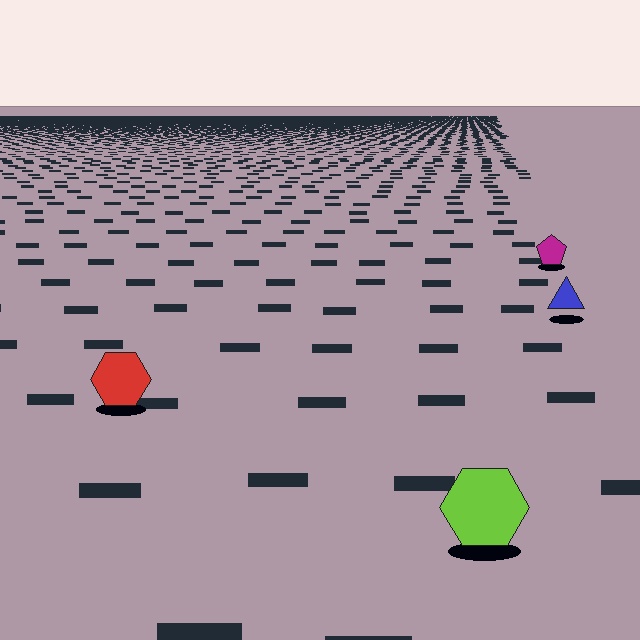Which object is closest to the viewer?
The lime hexagon is closest. The texture marks near it are larger and more spread out.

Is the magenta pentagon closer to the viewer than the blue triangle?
No. The blue triangle is closer — you can tell from the texture gradient: the ground texture is coarser near it.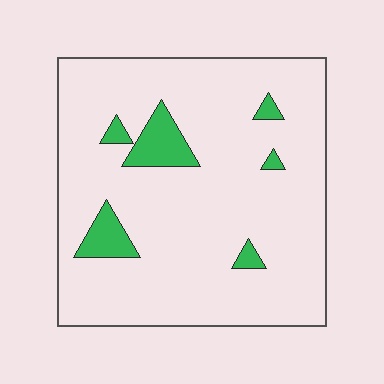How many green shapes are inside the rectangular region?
6.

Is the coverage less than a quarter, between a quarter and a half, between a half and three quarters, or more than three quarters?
Less than a quarter.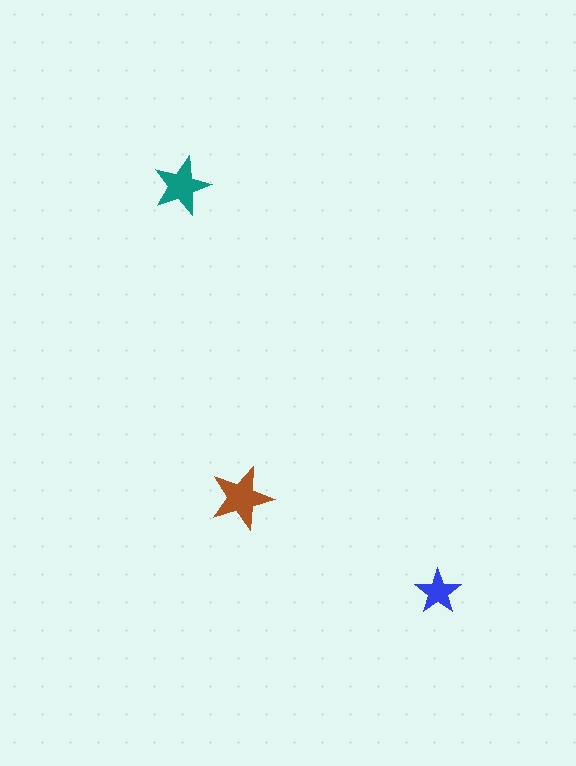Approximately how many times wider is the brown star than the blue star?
About 1.5 times wider.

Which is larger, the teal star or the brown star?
The brown one.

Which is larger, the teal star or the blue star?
The teal one.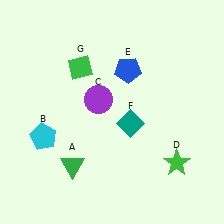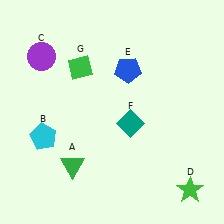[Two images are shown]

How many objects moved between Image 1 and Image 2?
2 objects moved between the two images.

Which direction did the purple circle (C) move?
The purple circle (C) moved left.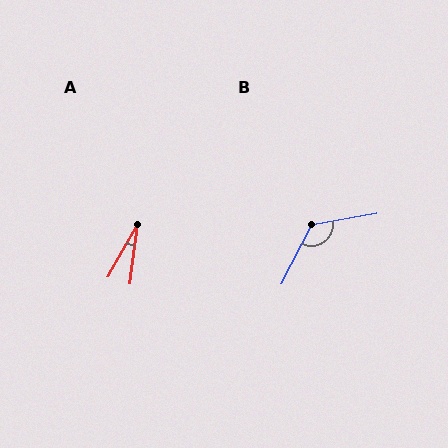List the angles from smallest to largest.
A (22°), B (127°).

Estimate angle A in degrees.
Approximately 22 degrees.